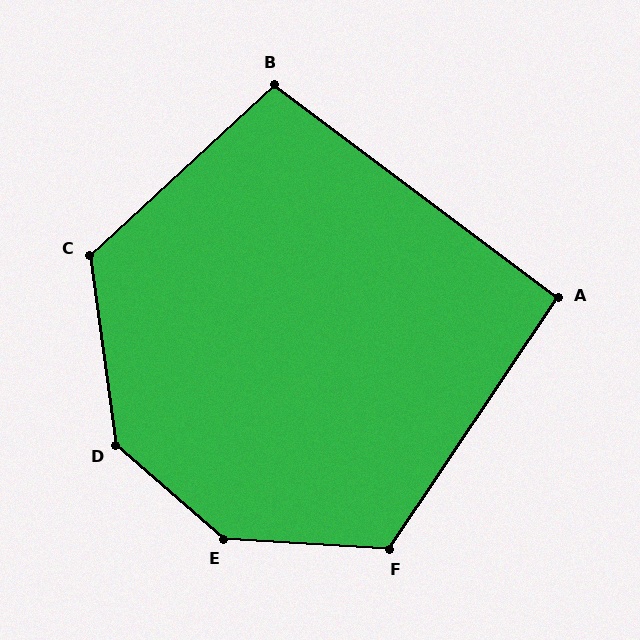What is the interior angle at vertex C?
Approximately 125 degrees (obtuse).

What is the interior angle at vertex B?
Approximately 101 degrees (obtuse).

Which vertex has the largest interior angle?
E, at approximately 142 degrees.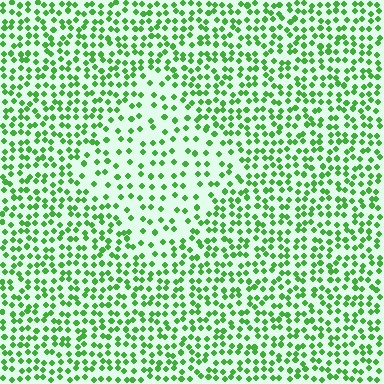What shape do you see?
I see a diamond.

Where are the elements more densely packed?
The elements are more densely packed outside the diamond boundary.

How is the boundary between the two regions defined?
The boundary is defined by a change in element density (approximately 1.9x ratio). All elements are the same color, size, and shape.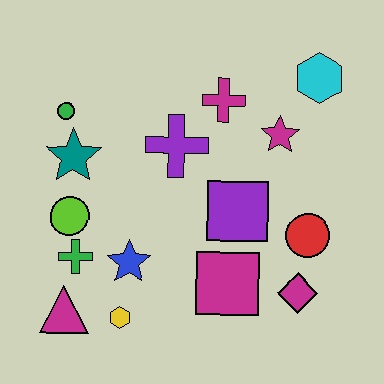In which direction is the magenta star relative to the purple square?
The magenta star is above the purple square.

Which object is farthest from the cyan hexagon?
The magenta triangle is farthest from the cyan hexagon.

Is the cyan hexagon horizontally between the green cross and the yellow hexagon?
No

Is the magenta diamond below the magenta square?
Yes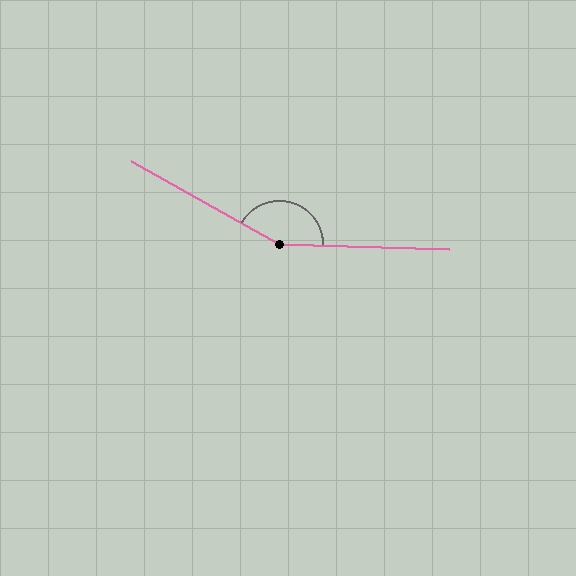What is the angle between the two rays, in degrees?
Approximately 153 degrees.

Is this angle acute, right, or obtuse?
It is obtuse.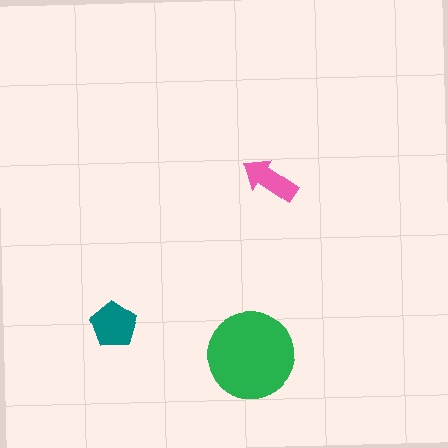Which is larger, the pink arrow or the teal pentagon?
The teal pentagon.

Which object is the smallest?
The pink arrow.